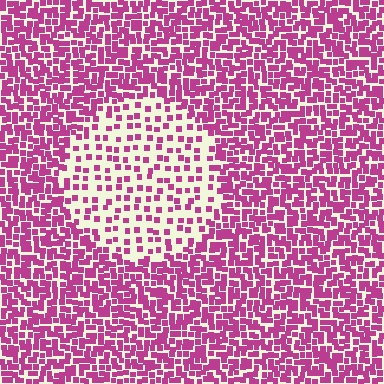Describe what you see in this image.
The image contains small magenta elements arranged at two different densities. A circle-shaped region is visible where the elements are less densely packed than the surrounding area.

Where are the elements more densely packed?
The elements are more densely packed outside the circle boundary.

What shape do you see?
I see a circle.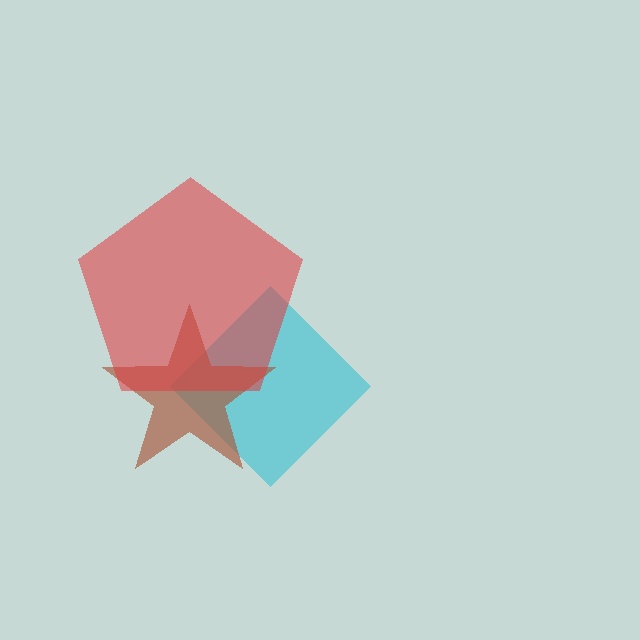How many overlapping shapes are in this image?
There are 3 overlapping shapes in the image.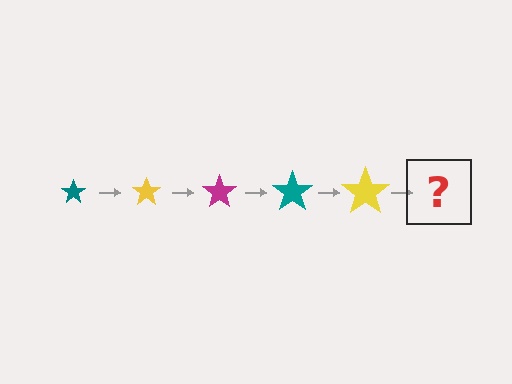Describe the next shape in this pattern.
It should be a magenta star, larger than the previous one.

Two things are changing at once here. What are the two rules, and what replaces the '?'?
The two rules are that the star grows larger each step and the color cycles through teal, yellow, and magenta. The '?' should be a magenta star, larger than the previous one.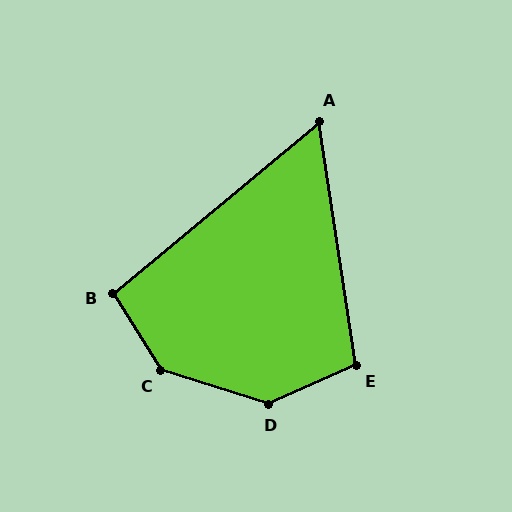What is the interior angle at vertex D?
Approximately 139 degrees (obtuse).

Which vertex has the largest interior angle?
C, at approximately 140 degrees.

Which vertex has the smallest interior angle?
A, at approximately 59 degrees.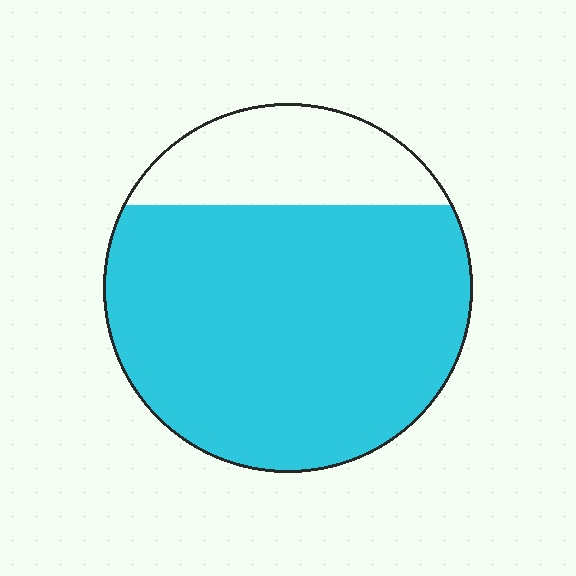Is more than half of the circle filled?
Yes.